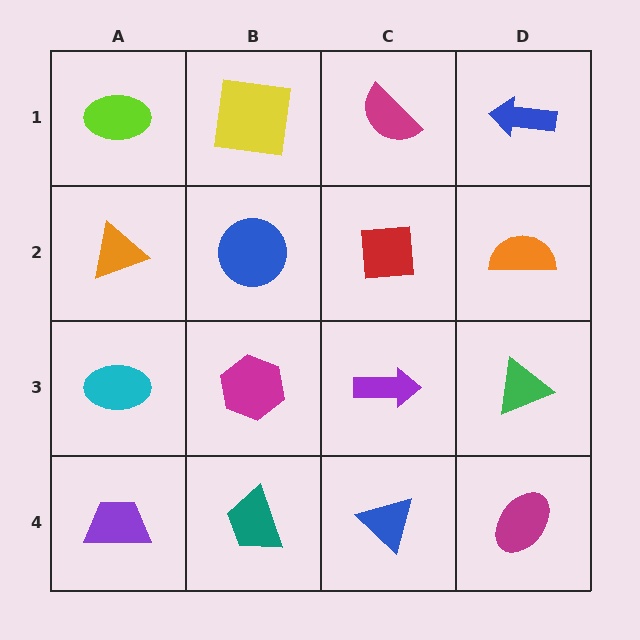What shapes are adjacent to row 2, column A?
A lime ellipse (row 1, column A), a cyan ellipse (row 3, column A), a blue circle (row 2, column B).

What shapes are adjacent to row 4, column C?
A purple arrow (row 3, column C), a teal trapezoid (row 4, column B), a magenta ellipse (row 4, column D).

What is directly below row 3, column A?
A purple trapezoid.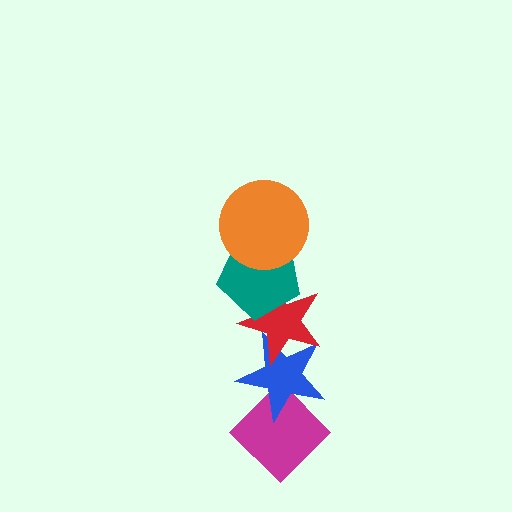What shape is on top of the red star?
The teal pentagon is on top of the red star.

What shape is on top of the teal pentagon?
The orange circle is on top of the teal pentagon.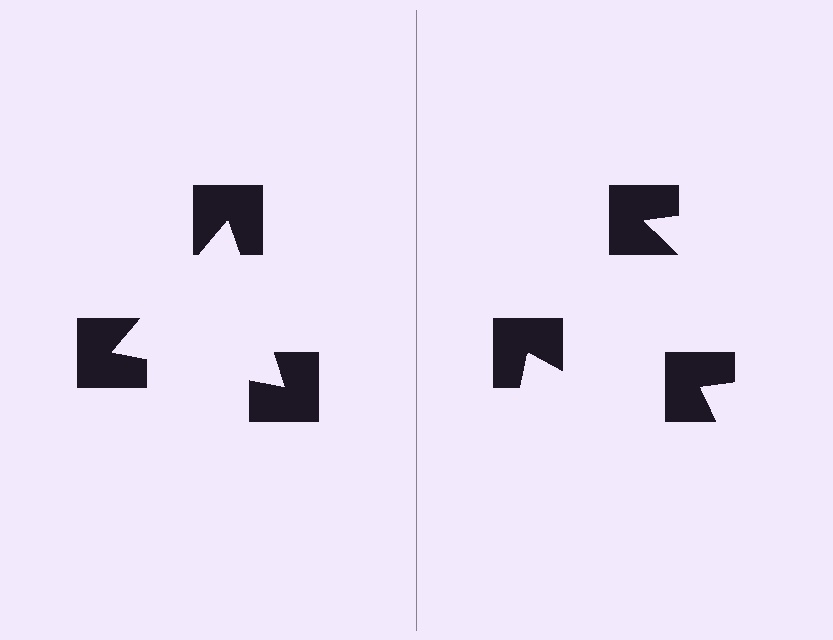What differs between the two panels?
The notched squares are positioned identically on both sides; only the wedge orientations differ. On the left they align to a triangle; on the right they are misaligned.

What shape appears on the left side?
An illusory triangle.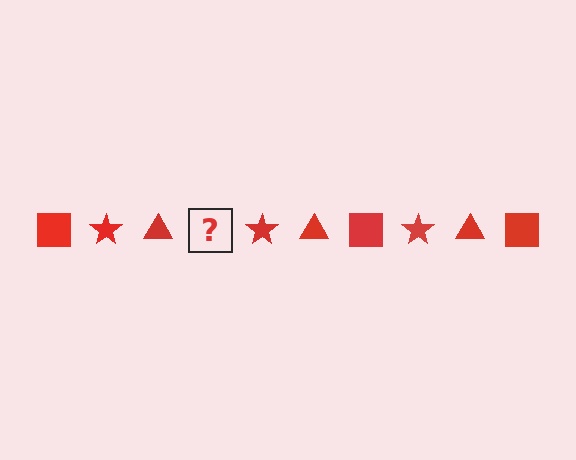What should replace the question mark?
The question mark should be replaced with a red square.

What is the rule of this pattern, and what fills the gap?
The rule is that the pattern cycles through square, star, triangle shapes in red. The gap should be filled with a red square.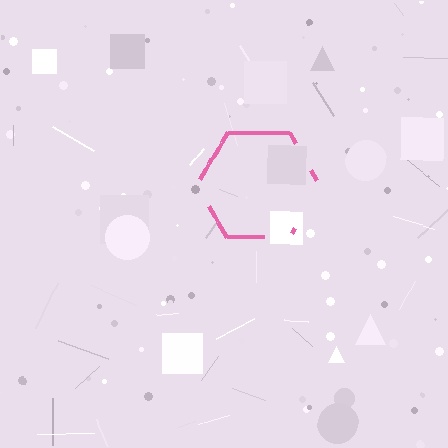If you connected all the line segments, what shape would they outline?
They would outline a hexagon.